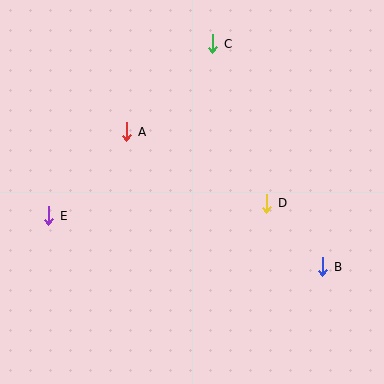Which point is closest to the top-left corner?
Point A is closest to the top-left corner.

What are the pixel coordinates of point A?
Point A is at (127, 132).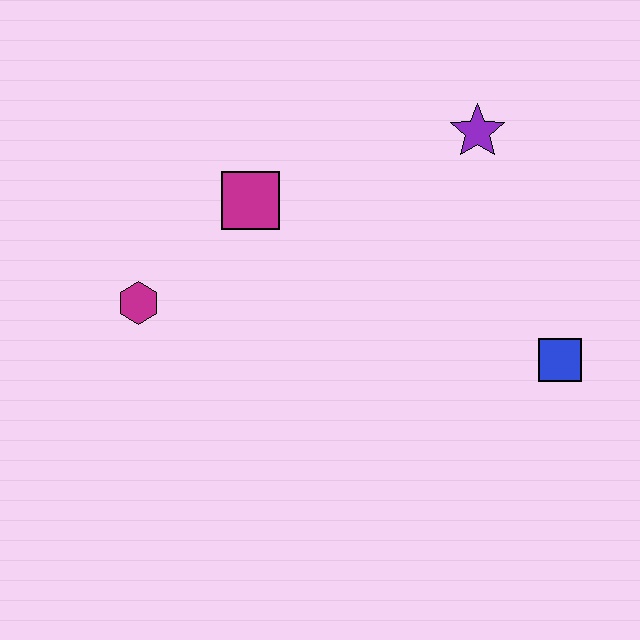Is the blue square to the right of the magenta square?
Yes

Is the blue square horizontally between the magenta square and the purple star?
No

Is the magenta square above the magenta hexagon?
Yes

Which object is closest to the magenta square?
The magenta hexagon is closest to the magenta square.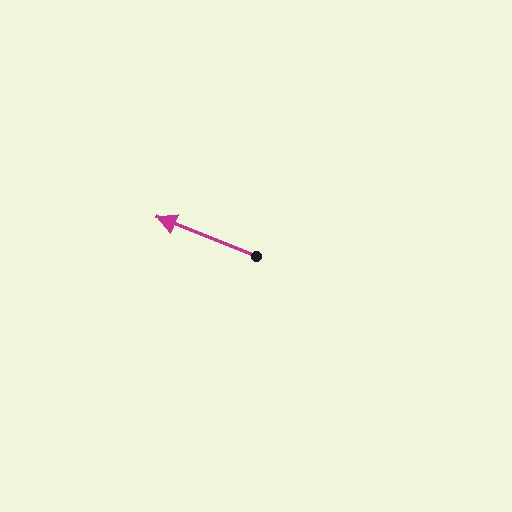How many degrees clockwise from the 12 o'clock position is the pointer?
Approximately 291 degrees.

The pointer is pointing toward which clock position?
Roughly 10 o'clock.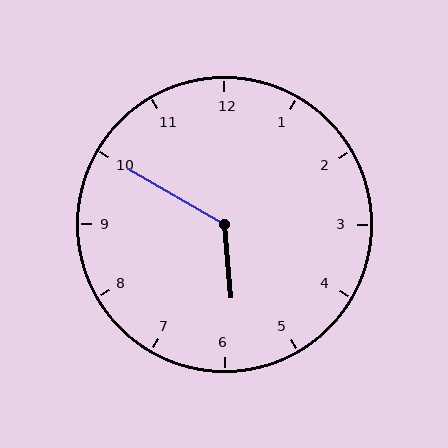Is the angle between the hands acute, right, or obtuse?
It is obtuse.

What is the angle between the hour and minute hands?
Approximately 125 degrees.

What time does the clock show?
5:50.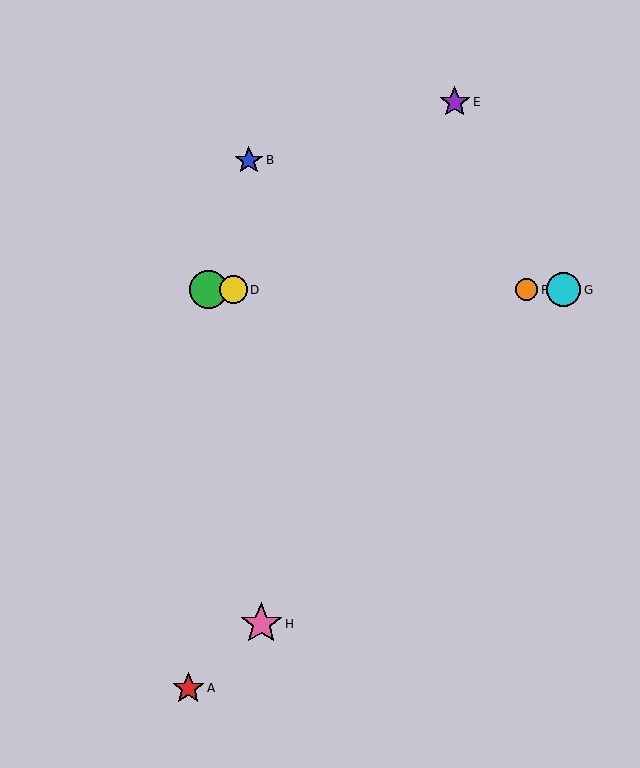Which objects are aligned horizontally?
Objects C, D, F, G are aligned horizontally.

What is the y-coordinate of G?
Object G is at y≈290.